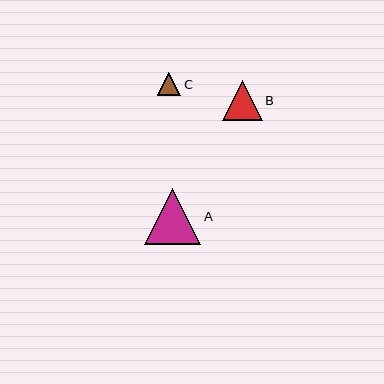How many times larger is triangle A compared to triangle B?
Triangle A is approximately 1.4 times the size of triangle B.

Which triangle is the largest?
Triangle A is the largest with a size of approximately 56 pixels.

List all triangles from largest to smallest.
From largest to smallest: A, B, C.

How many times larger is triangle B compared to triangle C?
Triangle B is approximately 1.7 times the size of triangle C.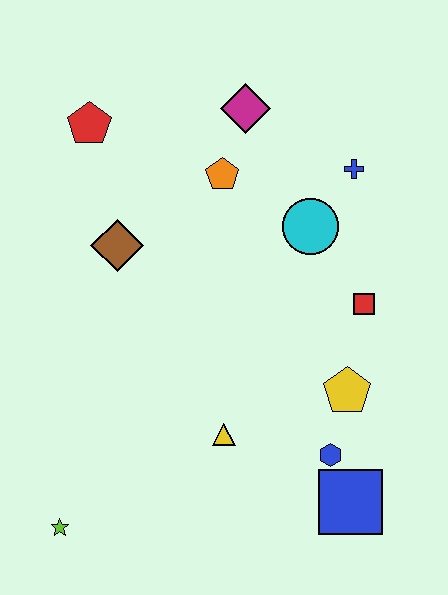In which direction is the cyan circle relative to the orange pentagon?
The cyan circle is to the right of the orange pentagon.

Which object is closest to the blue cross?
The cyan circle is closest to the blue cross.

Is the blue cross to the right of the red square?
No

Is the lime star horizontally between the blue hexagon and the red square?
No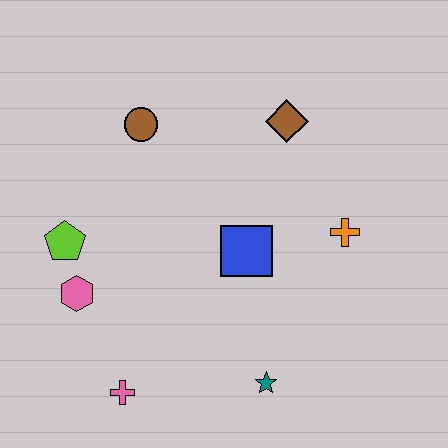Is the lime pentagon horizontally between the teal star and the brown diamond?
No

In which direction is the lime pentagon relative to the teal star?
The lime pentagon is to the left of the teal star.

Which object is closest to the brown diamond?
The orange cross is closest to the brown diamond.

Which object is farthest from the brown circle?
The teal star is farthest from the brown circle.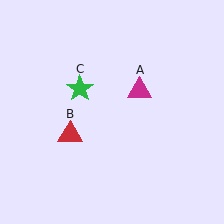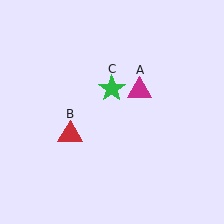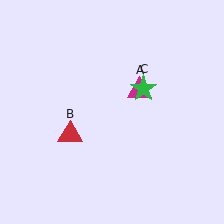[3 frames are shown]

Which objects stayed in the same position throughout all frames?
Magenta triangle (object A) and red triangle (object B) remained stationary.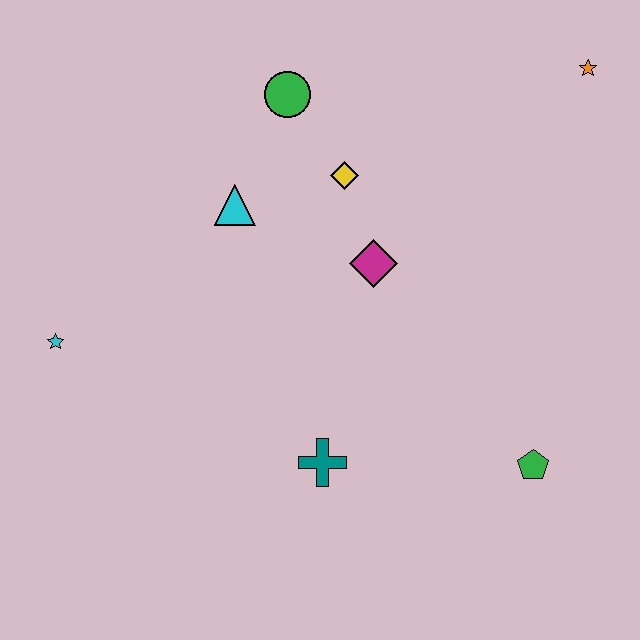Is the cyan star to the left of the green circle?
Yes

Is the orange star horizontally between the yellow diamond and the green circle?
No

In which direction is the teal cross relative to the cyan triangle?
The teal cross is below the cyan triangle.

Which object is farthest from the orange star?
The cyan star is farthest from the orange star.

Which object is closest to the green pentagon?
The teal cross is closest to the green pentagon.